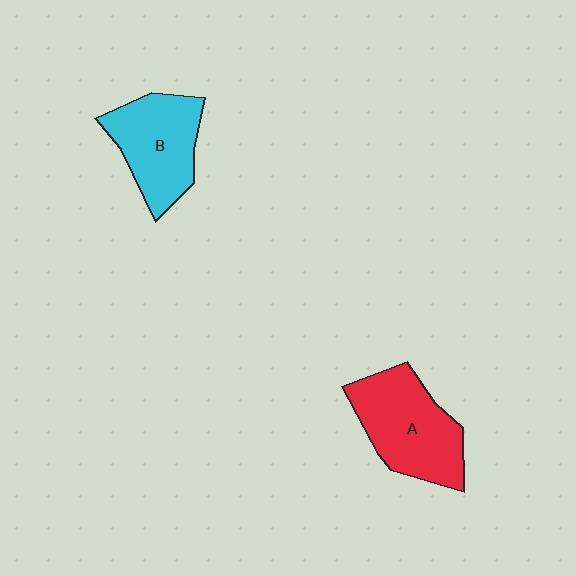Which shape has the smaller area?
Shape B (cyan).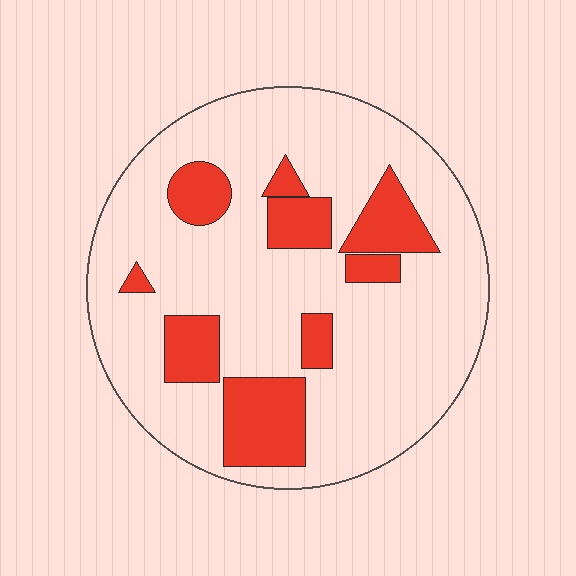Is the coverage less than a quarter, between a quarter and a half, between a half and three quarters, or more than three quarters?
Less than a quarter.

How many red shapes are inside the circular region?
9.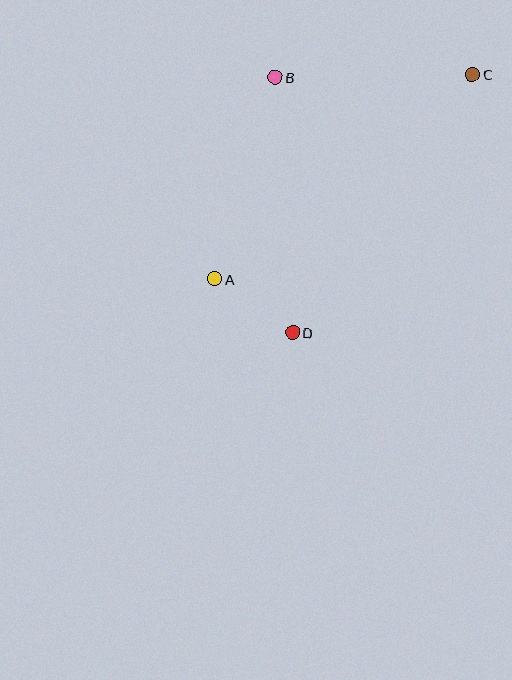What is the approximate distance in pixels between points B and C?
The distance between B and C is approximately 197 pixels.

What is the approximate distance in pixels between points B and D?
The distance between B and D is approximately 256 pixels.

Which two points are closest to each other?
Points A and D are closest to each other.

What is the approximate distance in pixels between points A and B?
The distance between A and B is approximately 210 pixels.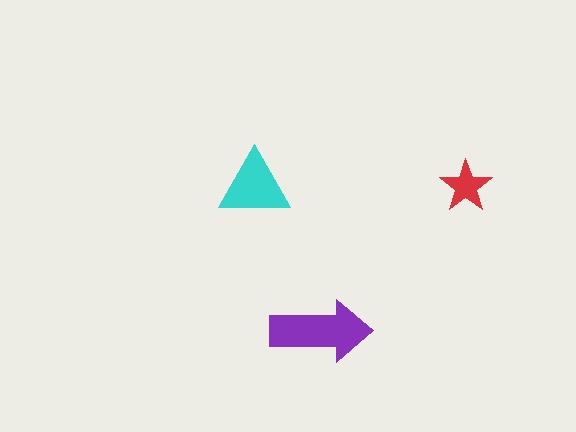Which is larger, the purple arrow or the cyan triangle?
The purple arrow.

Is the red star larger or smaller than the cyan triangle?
Smaller.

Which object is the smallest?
The red star.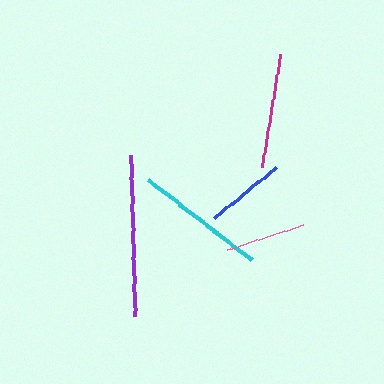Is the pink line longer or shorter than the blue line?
The pink line is longer than the blue line.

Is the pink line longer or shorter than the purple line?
The purple line is longer than the pink line.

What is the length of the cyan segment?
The cyan segment is approximately 130 pixels long.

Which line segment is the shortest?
The blue line is the shortest at approximately 80 pixels.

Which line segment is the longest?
The purple line is the longest at approximately 162 pixels.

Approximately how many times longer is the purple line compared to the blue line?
The purple line is approximately 2.0 times the length of the blue line.